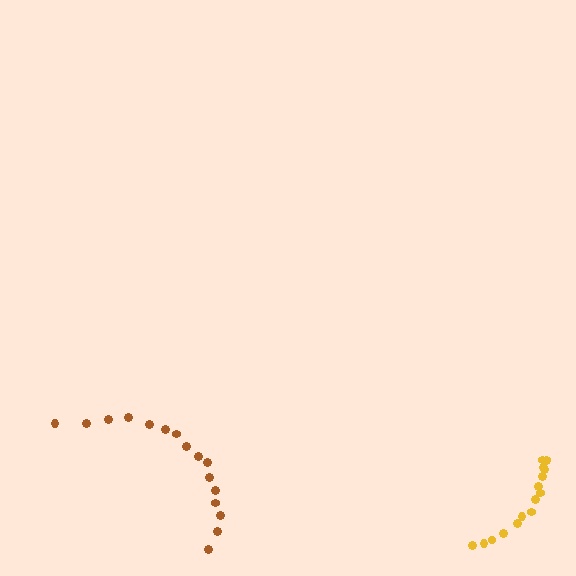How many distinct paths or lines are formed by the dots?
There are 2 distinct paths.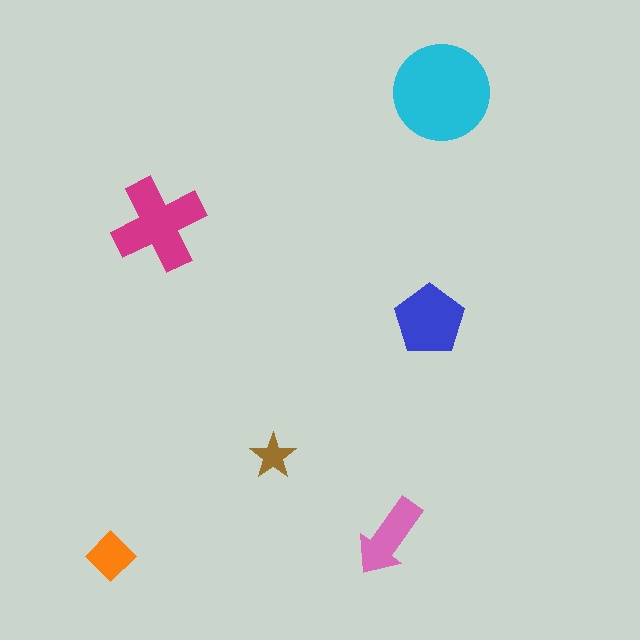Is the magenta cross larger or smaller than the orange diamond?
Larger.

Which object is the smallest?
The brown star.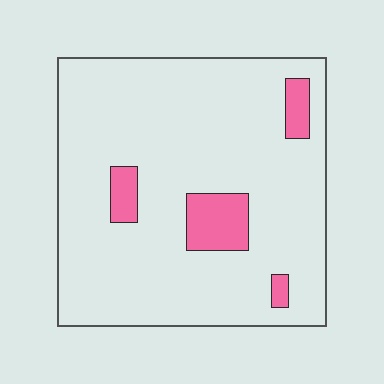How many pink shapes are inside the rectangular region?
4.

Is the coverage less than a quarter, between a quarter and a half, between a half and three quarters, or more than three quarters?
Less than a quarter.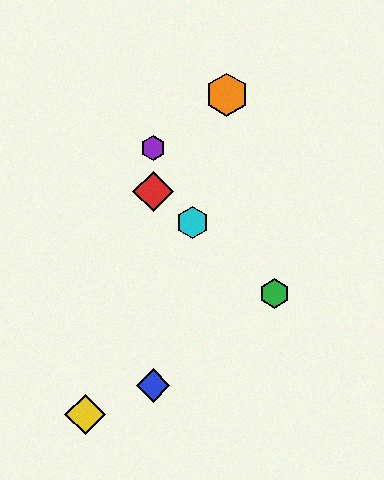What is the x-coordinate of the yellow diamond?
The yellow diamond is at x≈85.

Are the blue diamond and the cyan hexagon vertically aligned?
No, the blue diamond is at x≈153 and the cyan hexagon is at x≈192.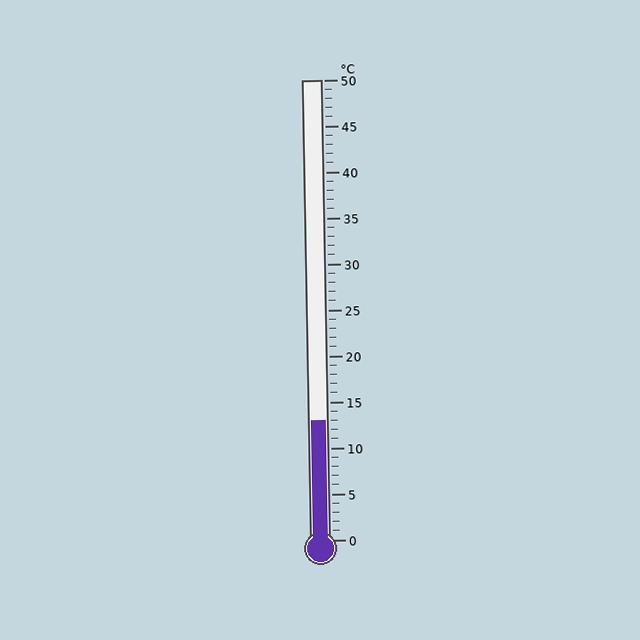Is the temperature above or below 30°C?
The temperature is below 30°C.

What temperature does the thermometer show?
The thermometer shows approximately 13°C.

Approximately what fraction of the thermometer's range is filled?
The thermometer is filled to approximately 25% of its range.